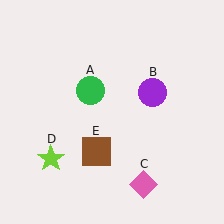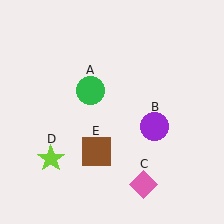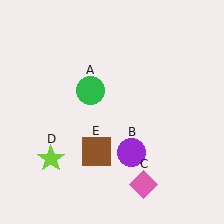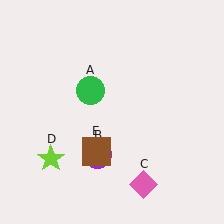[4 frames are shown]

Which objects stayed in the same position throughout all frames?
Green circle (object A) and pink diamond (object C) and lime star (object D) and brown square (object E) remained stationary.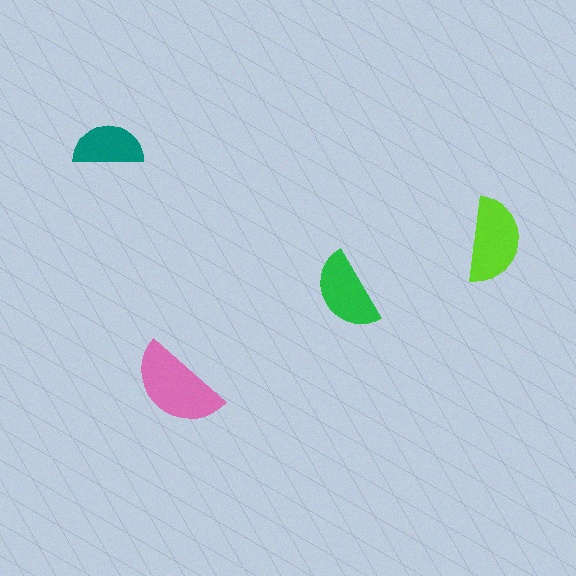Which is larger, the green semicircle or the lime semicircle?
The lime one.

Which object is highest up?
The teal semicircle is topmost.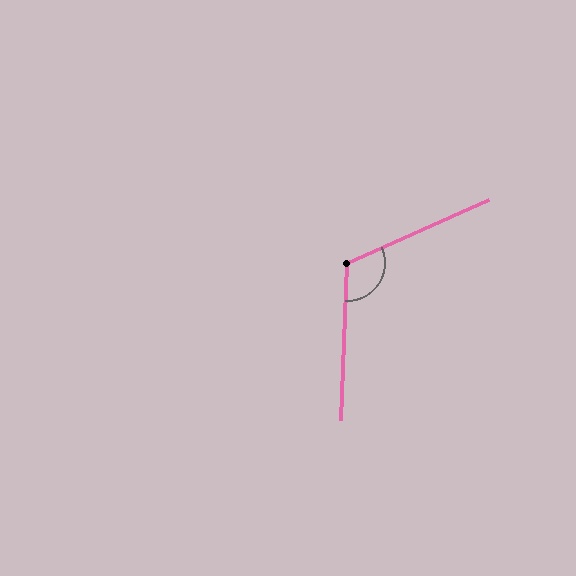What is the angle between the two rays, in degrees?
Approximately 116 degrees.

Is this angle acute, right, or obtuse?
It is obtuse.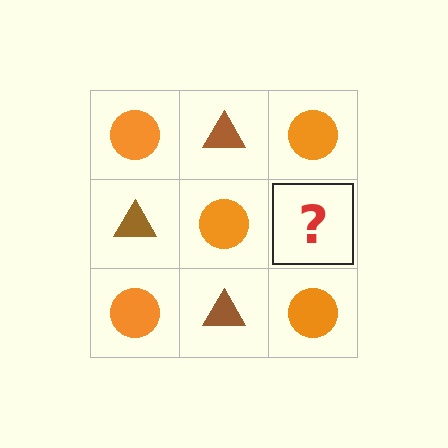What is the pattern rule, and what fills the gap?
The rule is that it alternates orange circle and brown triangle in a checkerboard pattern. The gap should be filled with a brown triangle.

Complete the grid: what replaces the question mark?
The question mark should be replaced with a brown triangle.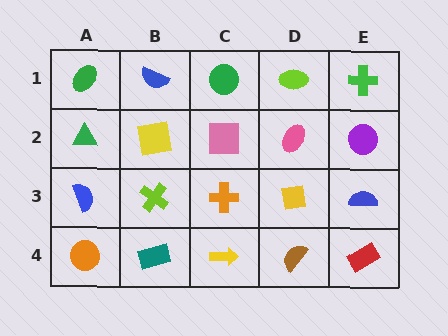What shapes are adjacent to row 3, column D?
A pink ellipse (row 2, column D), a brown semicircle (row 4, column D), an orange cross (row 3, column C), a blue semicircle (row 3, column E).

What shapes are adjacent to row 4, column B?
A lime cross (row 3, column B), an orange circle (row 4, column A), a yellow arrow (row 4, column C).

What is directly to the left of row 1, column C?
A blue semicircle.